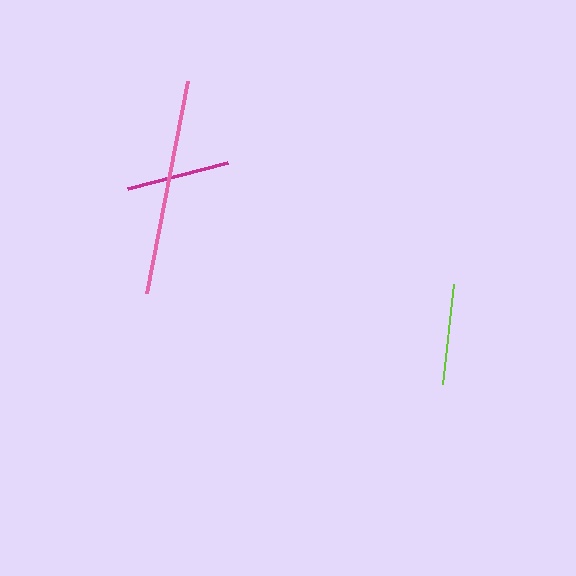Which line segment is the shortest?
The lime line is the shortest at approximately 100 pixels.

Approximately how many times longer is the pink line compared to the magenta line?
The pink line is approximately 2.1 times the length of the magenta line.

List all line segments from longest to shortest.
From longest to shortest: pink, magenta, lime.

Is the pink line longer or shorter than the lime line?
The pink line is longer than the lime line.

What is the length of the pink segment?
The pink segment is approximately 216 pixels long.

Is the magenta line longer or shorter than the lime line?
The magenta line is longer than the lime line.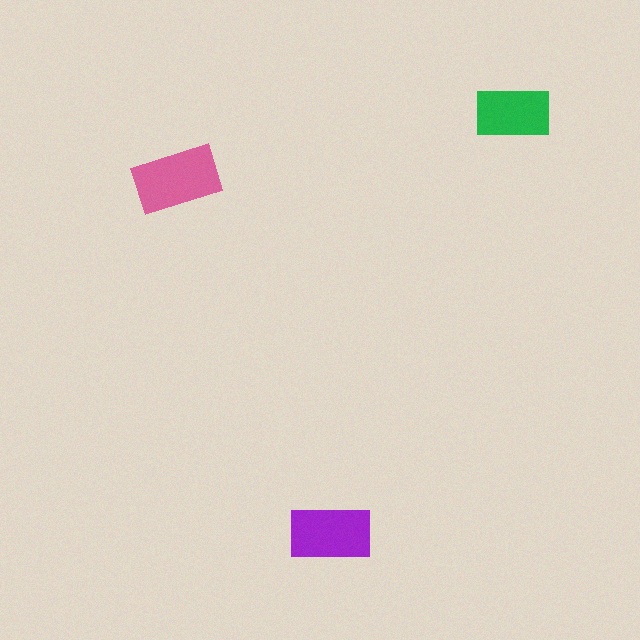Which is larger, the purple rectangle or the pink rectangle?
The pink one.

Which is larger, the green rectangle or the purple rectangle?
The purple one.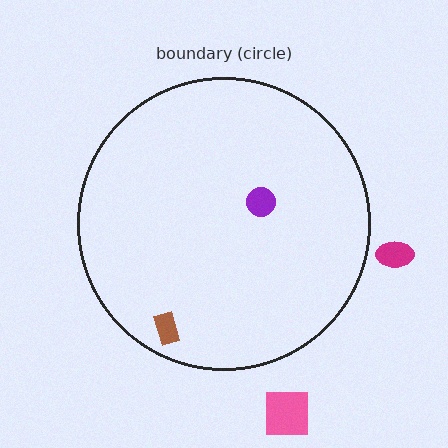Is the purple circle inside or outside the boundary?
Inside.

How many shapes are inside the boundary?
2 inside, 2 outside.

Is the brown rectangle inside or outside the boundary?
Inside.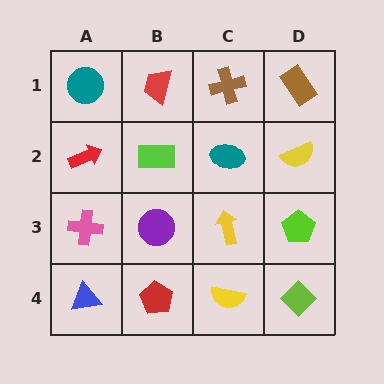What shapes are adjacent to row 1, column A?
A red arrow (row 2, column A), a red trapezoid (row 1, column B).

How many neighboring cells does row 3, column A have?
3.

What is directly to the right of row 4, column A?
A red pentagon.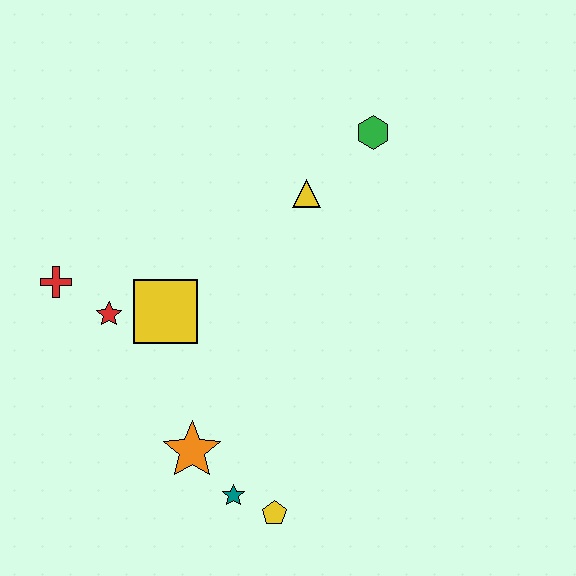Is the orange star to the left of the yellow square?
No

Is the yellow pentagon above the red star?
No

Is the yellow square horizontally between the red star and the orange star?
Yes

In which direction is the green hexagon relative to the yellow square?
The green hexagon is to the right of the yellow square.